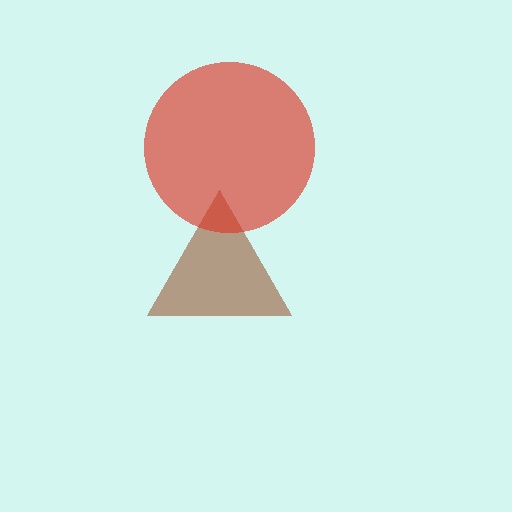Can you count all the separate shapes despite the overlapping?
Yes, there are 2 separate shapes.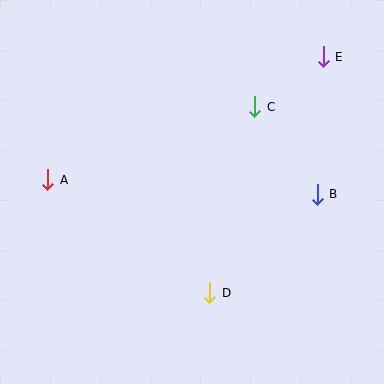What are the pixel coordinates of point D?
Point D is at (210, 293).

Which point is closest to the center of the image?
Point D at (210, 293) is closest to the center.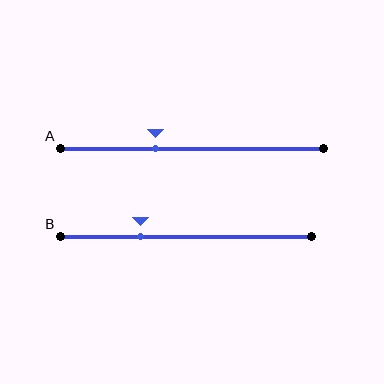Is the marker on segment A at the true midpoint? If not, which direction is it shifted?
No, the marker on segment A is shifted to the left by about 14% of the segment length.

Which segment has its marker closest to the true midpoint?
Segment A has its marker closest to the true midpoint.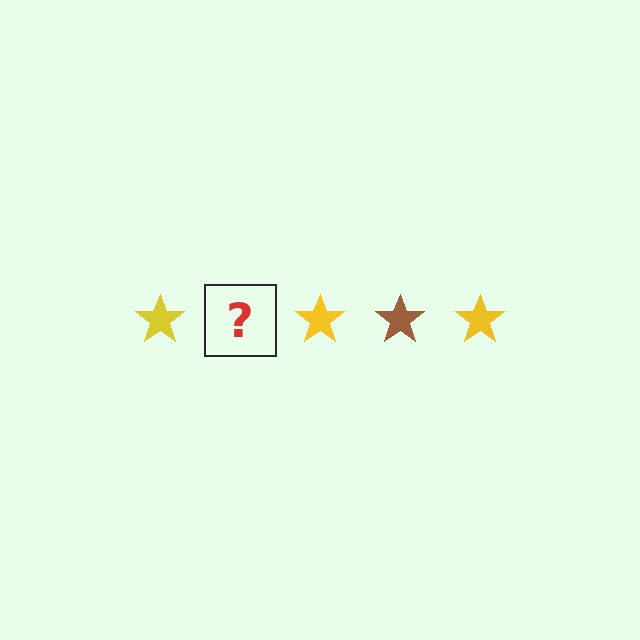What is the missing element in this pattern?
The missing element is a brown star.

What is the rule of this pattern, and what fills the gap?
The rule is that the pattern cycles through yellow, brown stars. The gap should be filled with a brown star.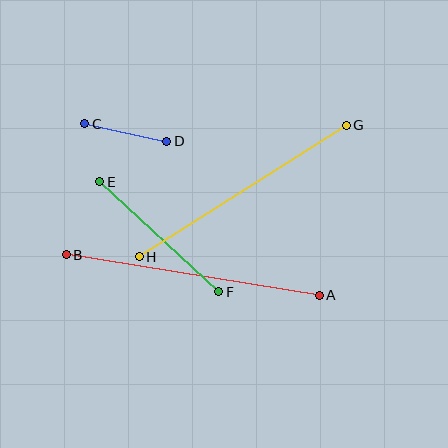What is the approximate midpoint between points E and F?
The midpoint is at approximately (159, 237) pixels.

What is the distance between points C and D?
The distance is approximately 84 pixels.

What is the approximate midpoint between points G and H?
The midpoint is at approximately (243, 191) pixels.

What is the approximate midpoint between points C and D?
The midpoint is at approximately (126, 133) pixels.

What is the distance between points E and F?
The distance is approximately 162 pixels.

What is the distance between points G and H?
The distance is approximately 245 pixels.